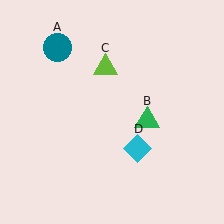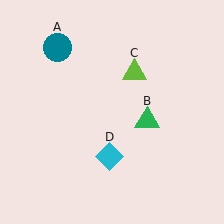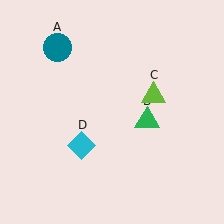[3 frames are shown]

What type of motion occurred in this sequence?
The lime triangle (object C), cyan diamond (object D) rotated clockwise around the center of the scene.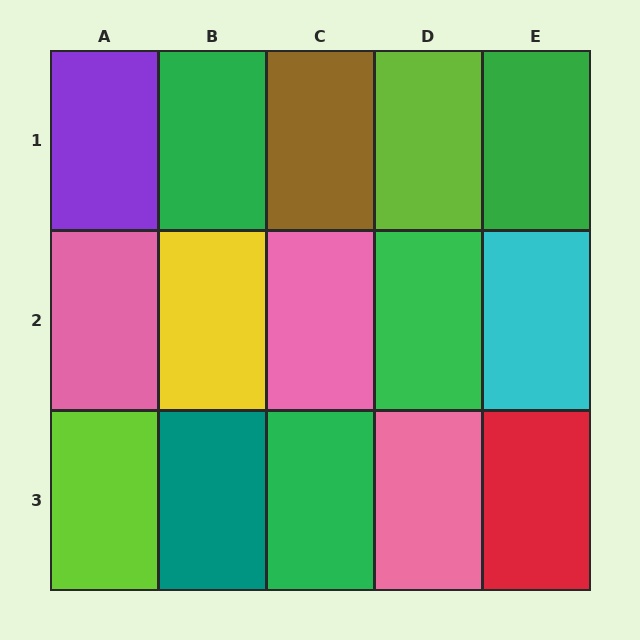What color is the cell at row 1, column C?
Brown.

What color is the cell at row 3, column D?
Pink.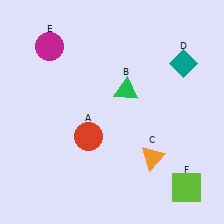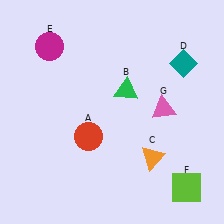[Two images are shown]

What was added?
A pink triangle (G) was added in Image 2.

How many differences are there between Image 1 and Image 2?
There is 1 difference between the two images.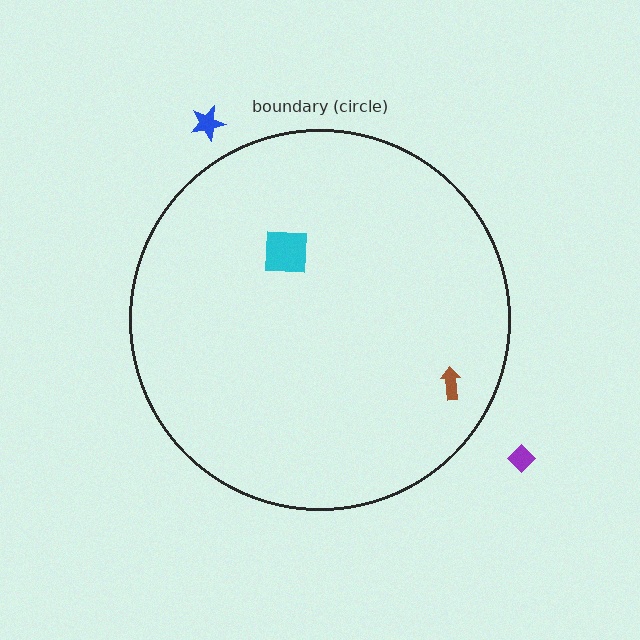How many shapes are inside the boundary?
2 inside, 2 outside.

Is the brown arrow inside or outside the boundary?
Inside.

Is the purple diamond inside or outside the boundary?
Outside.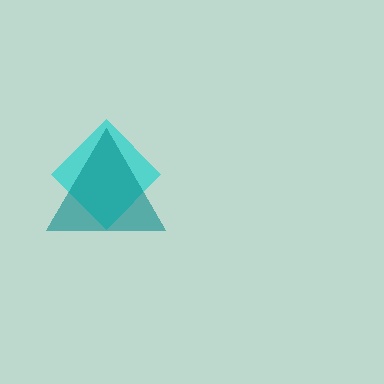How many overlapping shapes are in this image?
There are 2 overlapping shapes in the image.